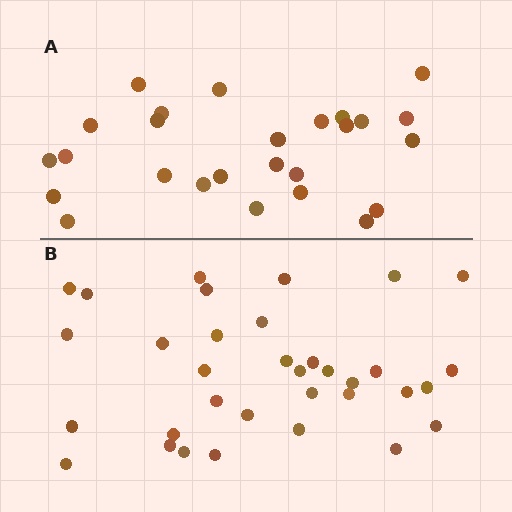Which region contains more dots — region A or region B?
Region B (the bottom region) has more dots.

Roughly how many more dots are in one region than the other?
Region B has roughly 8 or so more dots than region A.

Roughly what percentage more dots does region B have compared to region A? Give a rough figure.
About 30% more.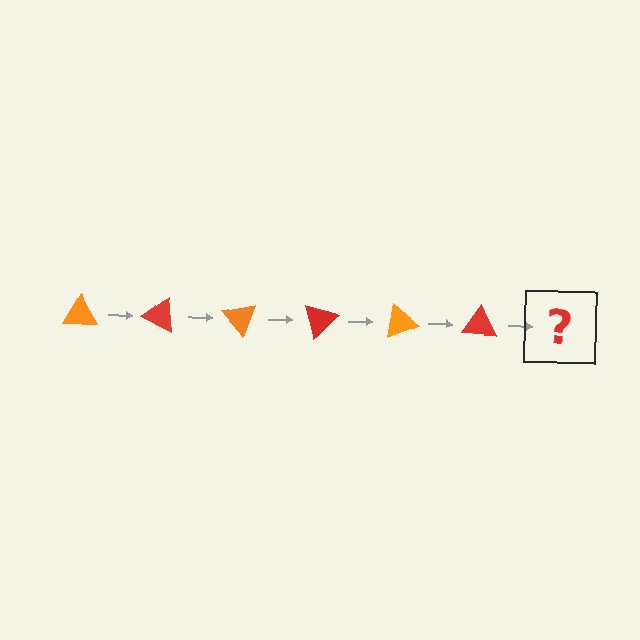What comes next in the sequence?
The next element should be an orange triangle, rotated 150 degrees from the start.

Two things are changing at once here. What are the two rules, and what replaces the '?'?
The two rules are that it rotates 25 degrees each step and the color cycles through orange and red. The '?' should be an orange triangle, rotated 150 degrees from the start.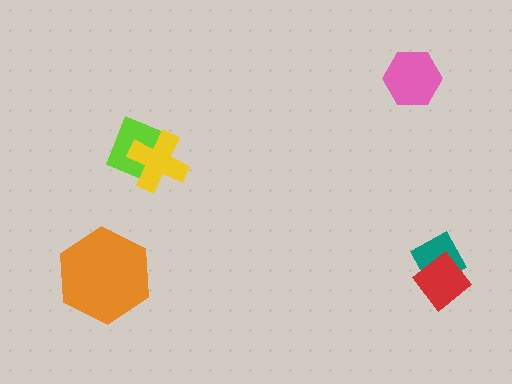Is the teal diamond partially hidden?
Yes, it is partially covered by another shape.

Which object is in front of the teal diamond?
The red diamond is in front of the teal diamond.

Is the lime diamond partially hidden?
Yes, it is partially covered by another shape.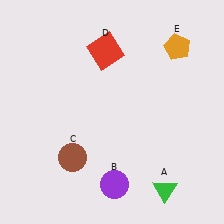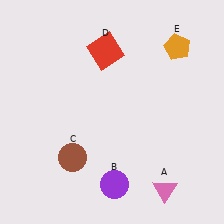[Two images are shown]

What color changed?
The triangle (A) changed from green in Image 1 to pink in Image 2.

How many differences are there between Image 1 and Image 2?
There is 1 difference between the two images.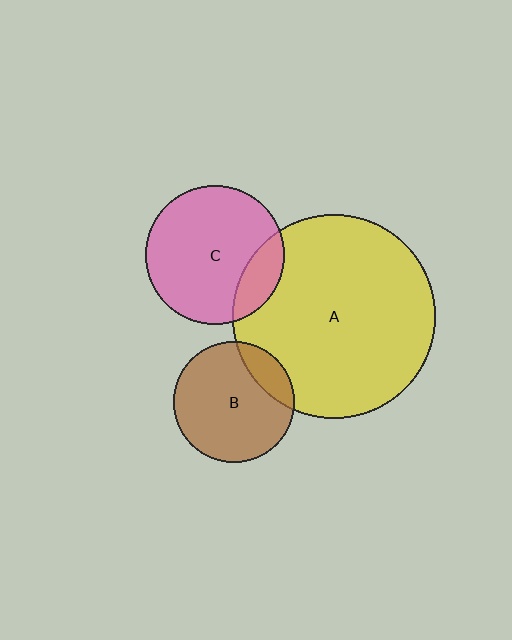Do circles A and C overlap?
Yes.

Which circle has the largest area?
Circle A (yellow).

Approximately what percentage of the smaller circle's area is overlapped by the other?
Approximately 20%.